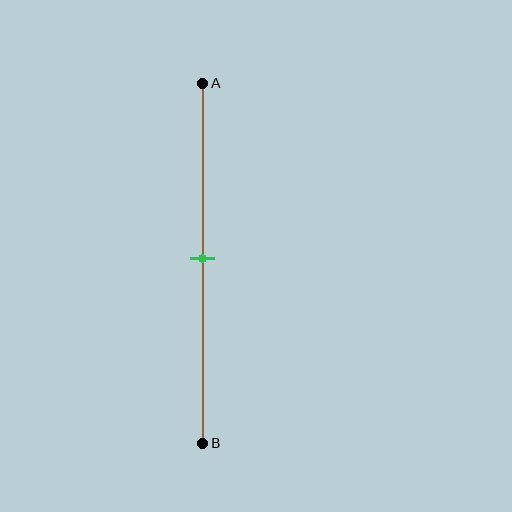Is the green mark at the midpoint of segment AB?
Yes, the mark is approximately at the midpoint.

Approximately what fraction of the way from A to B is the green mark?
The green mark is approximately 50% of the way from A to B.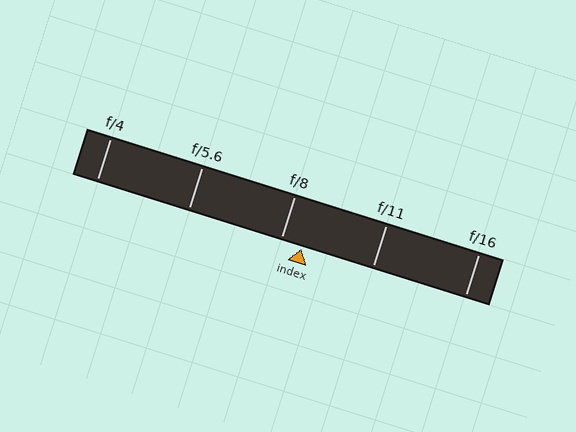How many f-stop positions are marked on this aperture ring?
There are 5 f-stop positions marked.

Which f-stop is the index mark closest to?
The index mark is closest to f/8.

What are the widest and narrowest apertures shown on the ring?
The widest aperture shown is f/4 and the narrowest is f/16.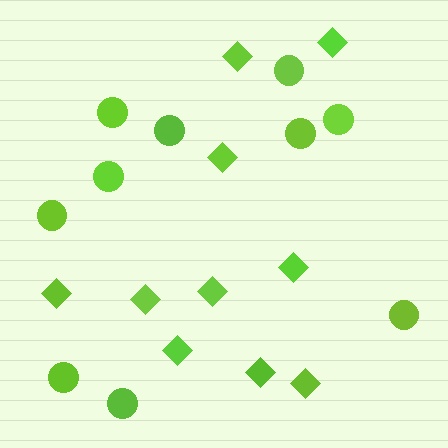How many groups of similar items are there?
There are 2 groups: one group of diamonds (10) and one group of circles (10).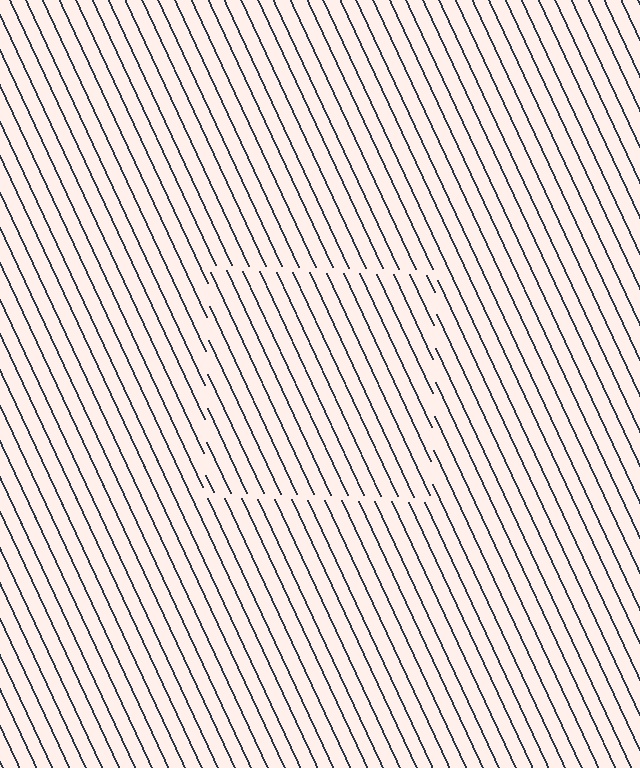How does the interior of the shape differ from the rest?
The interior of the shape contains the same grating, shifted by half a period — the contour is defined by the phase discontinuity where line-ends from the inner and outer gratings abut.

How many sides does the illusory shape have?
4 sides — the line-ends trace a square.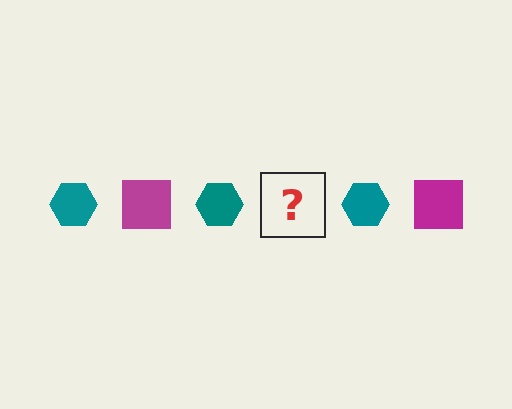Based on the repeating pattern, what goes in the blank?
The blank should be a magenta square.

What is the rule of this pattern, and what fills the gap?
The rule is that the pattern alternates between teal hexagon and magenta square. The gap should be filled with a magenta square.